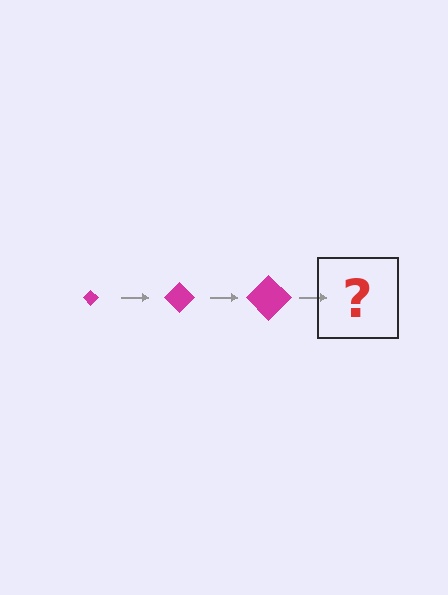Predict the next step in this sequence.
The next step is a magenta diamond, larger than the previous one.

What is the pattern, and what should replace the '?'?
The pattern is that the diamond gets progressively larger each step. The '?' should be a magenta diamond, larger than the previous one.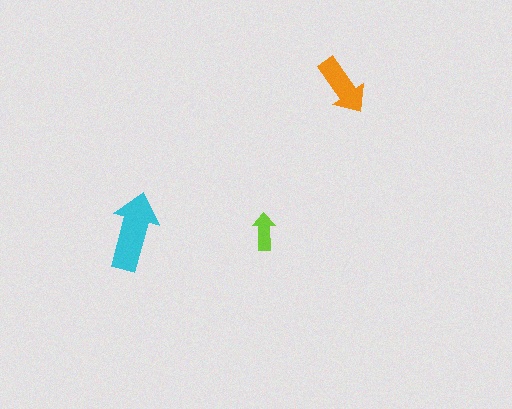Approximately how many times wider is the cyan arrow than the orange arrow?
About 1.5 times wider.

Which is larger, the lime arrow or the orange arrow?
The orange one.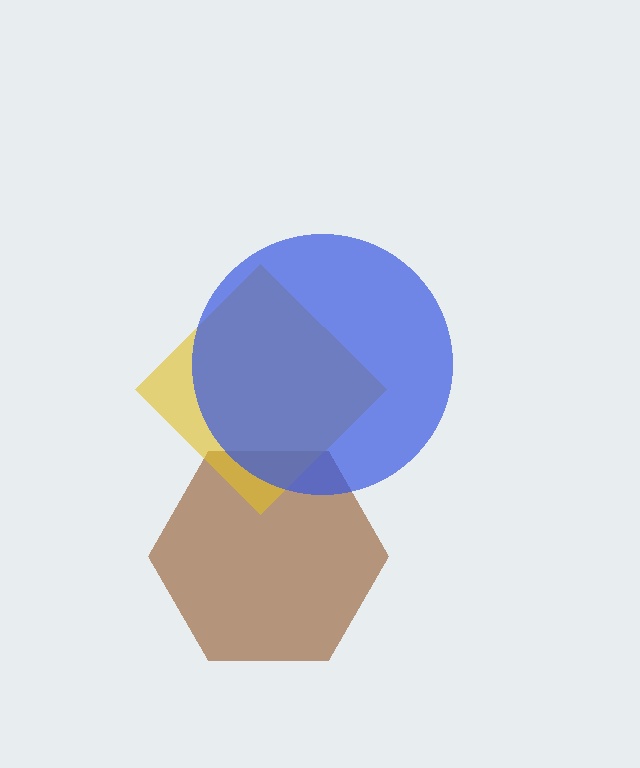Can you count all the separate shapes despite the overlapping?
Yes, there are 3 separate shapes.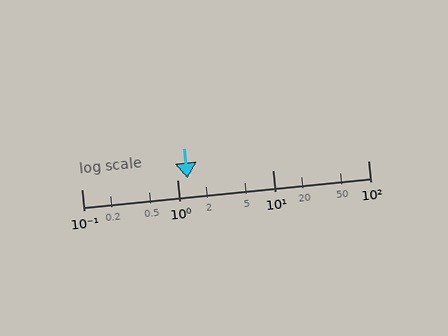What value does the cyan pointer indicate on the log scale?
The pointer indicates approximately 1.3.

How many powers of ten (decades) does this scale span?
The scale spans 3 decades, from 0.1 to 100.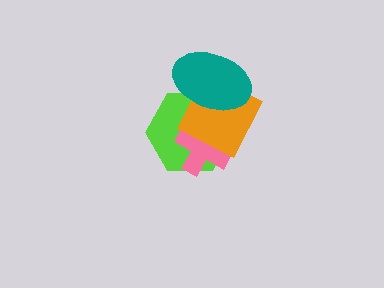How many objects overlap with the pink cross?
2 objects overlap with the pink cross.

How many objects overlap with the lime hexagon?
3 objects overlap with the lime hexagon.